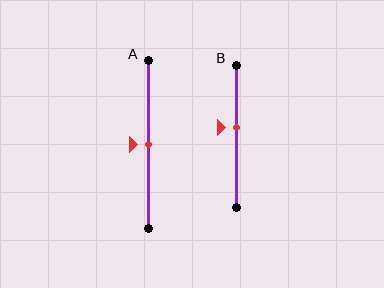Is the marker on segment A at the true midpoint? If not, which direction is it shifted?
Yes, the marker on segment A is at the true midpoint.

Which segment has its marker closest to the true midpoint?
Segment A has its marker closest to the true midpoint.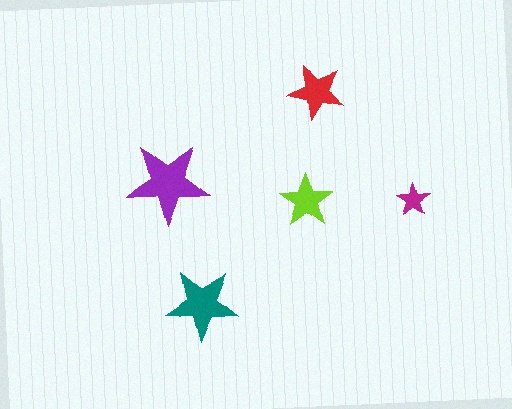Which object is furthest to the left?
The purple star is leftmost.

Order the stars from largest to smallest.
the purple one, the teal one, the red one, the lime one, the magenta one.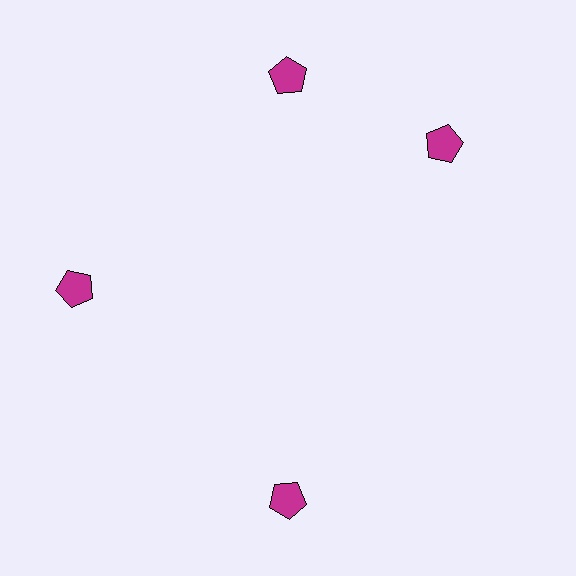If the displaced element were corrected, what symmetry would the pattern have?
It would have 4-fold rotational symmetry — the pattern would map onto itself every 90 degrees.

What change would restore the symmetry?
The symmetry would be restored by rotating it back into even spacing with its neighbors so that all 4 pentagons sit at equal angles and equal distance from the center.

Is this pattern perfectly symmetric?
No. The 4 magenta pentagons are arranged in a ring, but one element near the 3 o'clock position is rotated out of alignment along the ring, breaking the 4-fold rotational symmetry.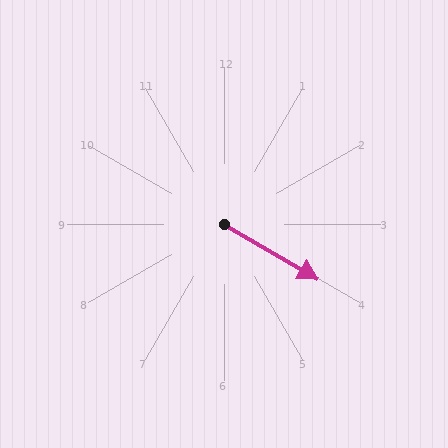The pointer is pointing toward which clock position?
Roughly 4 o'clock.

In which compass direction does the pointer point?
Southeast.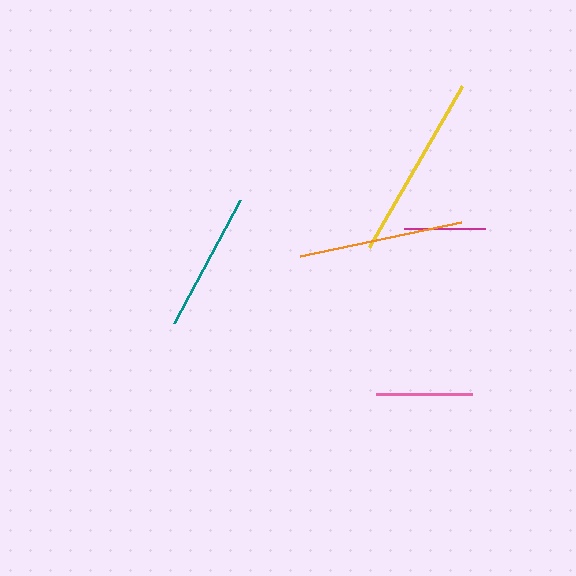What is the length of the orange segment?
The orange segment is approximately 165 pixels long.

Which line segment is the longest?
The yellow line is the longest at approximately 187 pixels.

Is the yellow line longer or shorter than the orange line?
The yellow line is longer than the orange line.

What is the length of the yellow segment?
The yellow segment is approximately 187 pixels long.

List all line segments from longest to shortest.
From longest to shortest: yellow, orange, teal, pink, magenta.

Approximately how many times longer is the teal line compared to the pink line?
The teal line is approximately 1.4 times the length of the pink line.